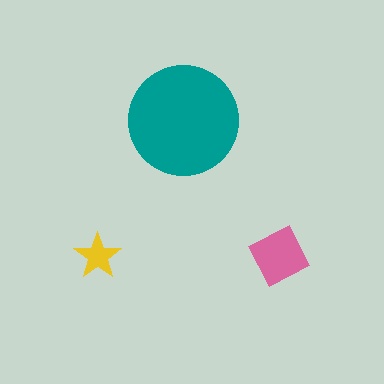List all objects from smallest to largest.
The yellow star, the pink square, the teal circle.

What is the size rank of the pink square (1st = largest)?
2nd.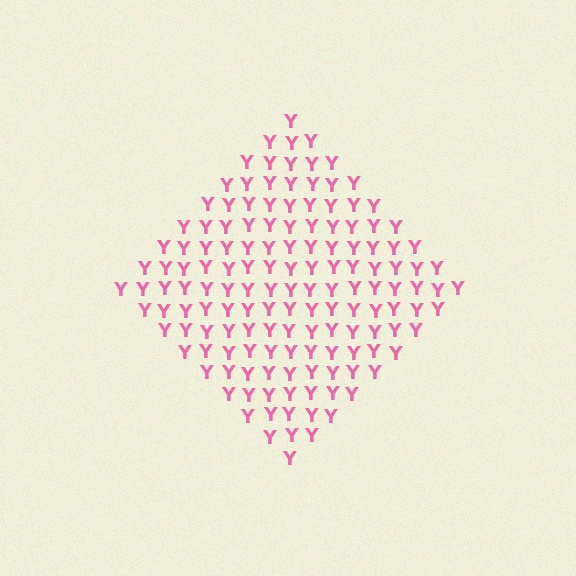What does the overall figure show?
The overall figure shows a diamond.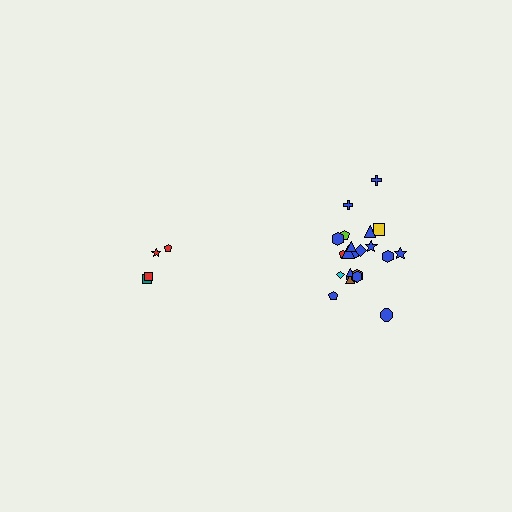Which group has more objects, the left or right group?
The right group.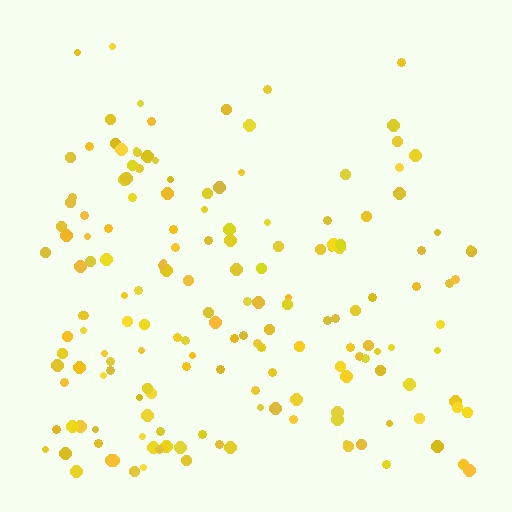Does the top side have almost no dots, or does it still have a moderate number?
Still a moderate number, just noticeably fewer than the bottom.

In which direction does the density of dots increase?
From top to bottom, with the bottom side densest.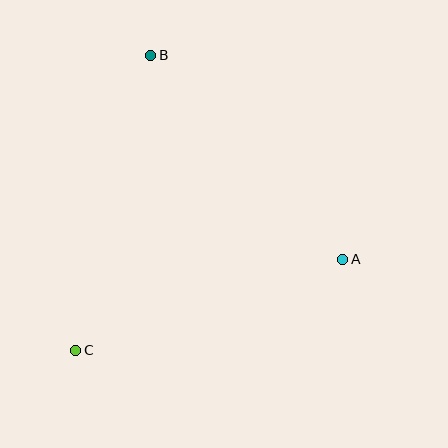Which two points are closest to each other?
Points A and B are closest to each other.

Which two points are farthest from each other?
Points B and C are farthest from each other.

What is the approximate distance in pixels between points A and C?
The distance between A and C is approximately 282 pixels.